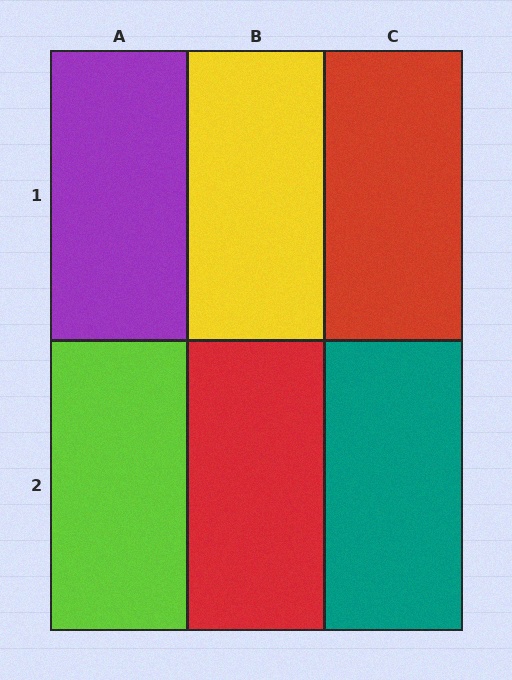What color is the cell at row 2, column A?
Lime.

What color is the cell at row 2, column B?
Red.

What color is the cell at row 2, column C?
Teal.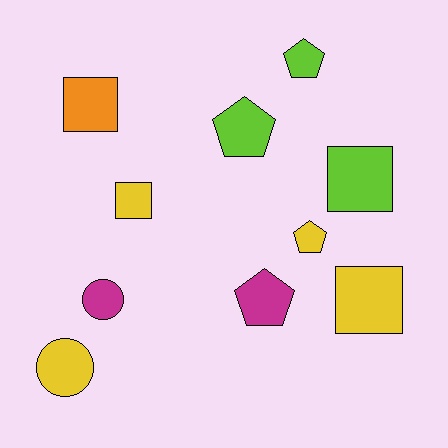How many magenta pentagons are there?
There is 1 magenta pentagon.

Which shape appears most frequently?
Square, with 4 objects.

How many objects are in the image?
There are 10 objects.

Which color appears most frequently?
Yellow, with 4 objects.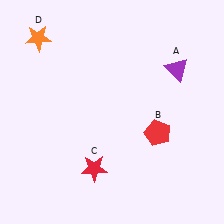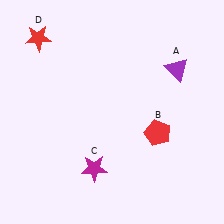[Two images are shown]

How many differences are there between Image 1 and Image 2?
There are 2 differences between the two images.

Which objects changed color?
C changed from red to magenta. D changed from orange to red.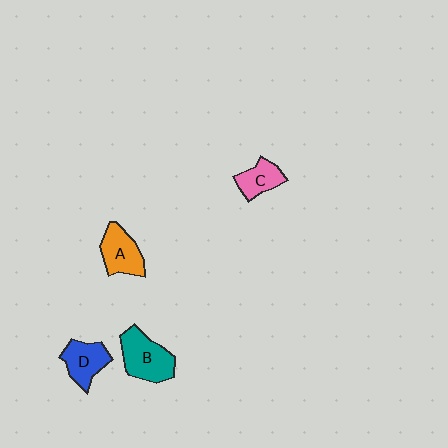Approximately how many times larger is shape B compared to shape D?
Approximately 1.3 times.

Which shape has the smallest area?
Shape C (pink).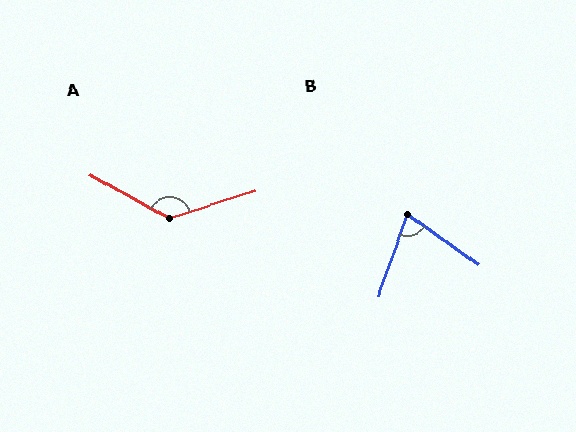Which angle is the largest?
A, at approximately 133 degrees.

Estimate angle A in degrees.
Approximately 133 degrees.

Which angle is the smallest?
B, at approximately 74 degrees.